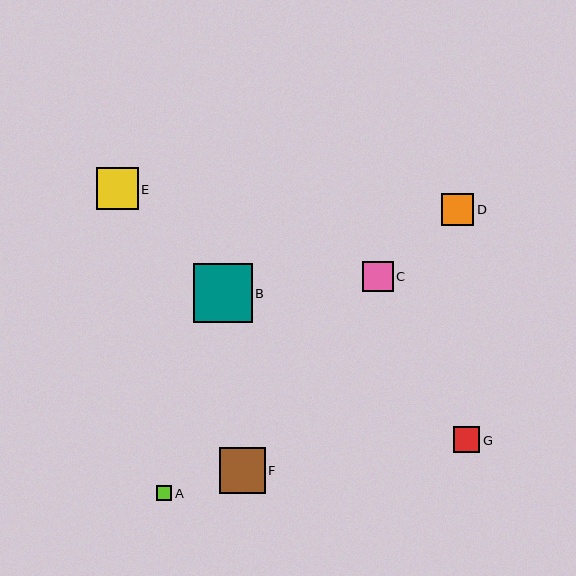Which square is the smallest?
Square A is the smallest with a size of approximately 15 pixels.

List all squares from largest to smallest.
From largest to smallest: B, F, E, D, C, G, A.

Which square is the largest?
Square B is the largest with a size of approximately 59 pixels.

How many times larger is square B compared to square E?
Square B is approximately 1.4 times the size of square E.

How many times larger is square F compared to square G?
Square F is approximately 1.7 times the size of square G.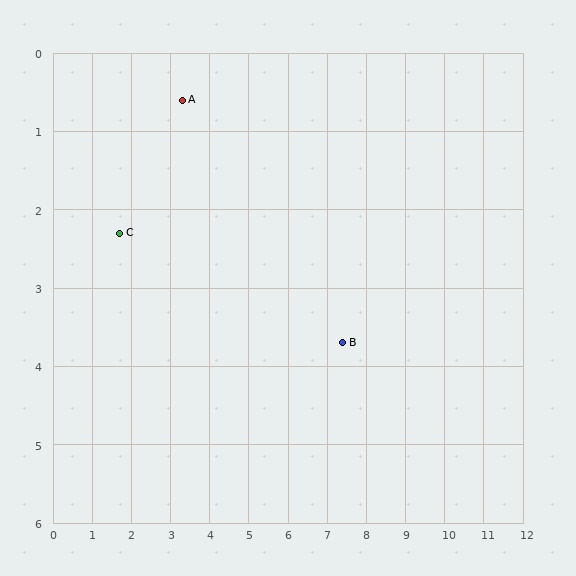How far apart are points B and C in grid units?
Points B and C are about 5.9 grid units apart.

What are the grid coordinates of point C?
Point C is at approximately (1.7, 2.3).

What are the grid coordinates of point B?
Point B is at approximately (7.4, 3.7).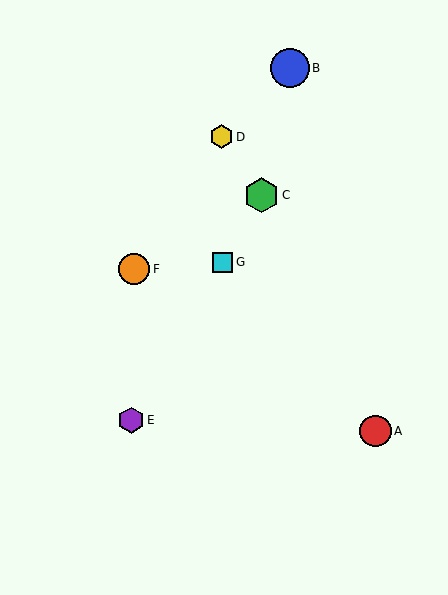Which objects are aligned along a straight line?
Objects C, E, G are aligned along a straight line.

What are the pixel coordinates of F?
Object F is at (134, 269).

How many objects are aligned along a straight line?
3 objects (C, E, G) are aligned along a straight line.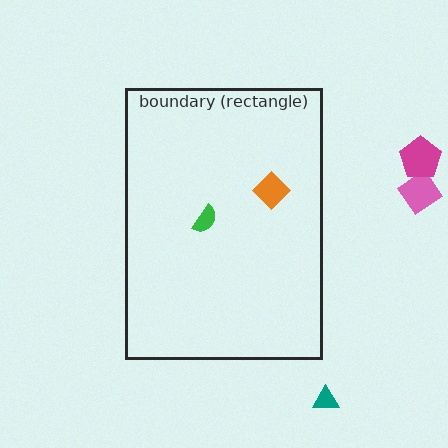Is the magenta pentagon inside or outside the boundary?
Outside.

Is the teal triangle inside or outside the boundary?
Outside.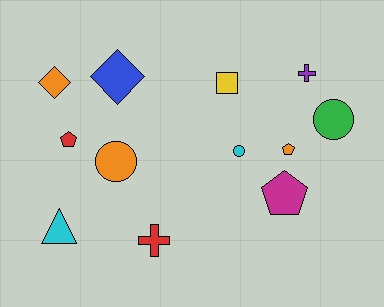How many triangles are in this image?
There is 1 triangle.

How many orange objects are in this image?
There are 3 orange objects.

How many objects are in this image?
There are 12 objects.